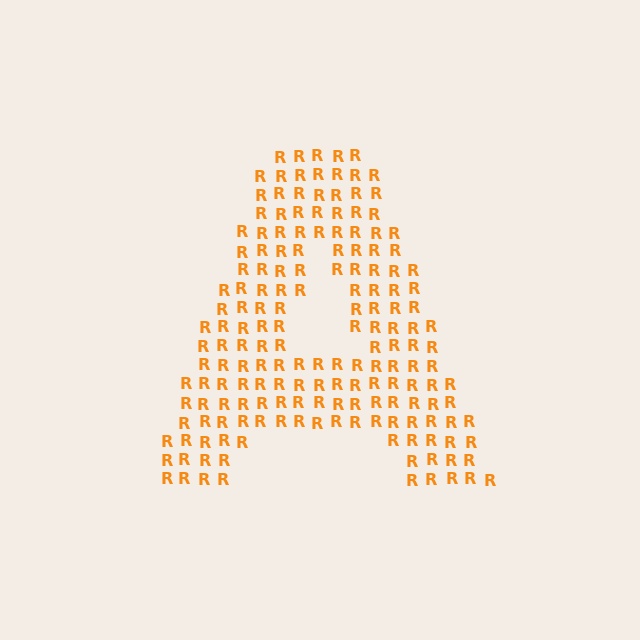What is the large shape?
The large shape is the letter A.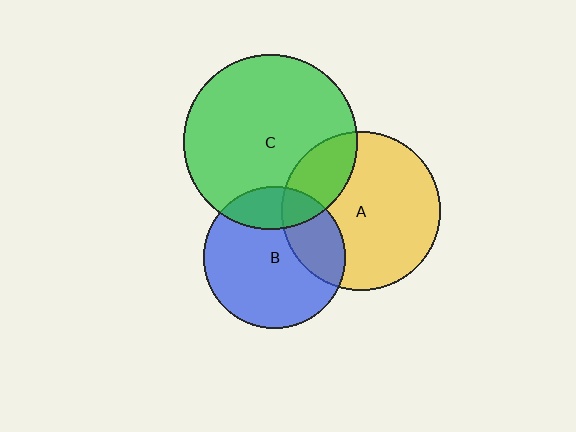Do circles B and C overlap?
Yes.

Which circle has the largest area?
Circle C (green).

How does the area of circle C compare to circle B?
Approximately 1.5 times.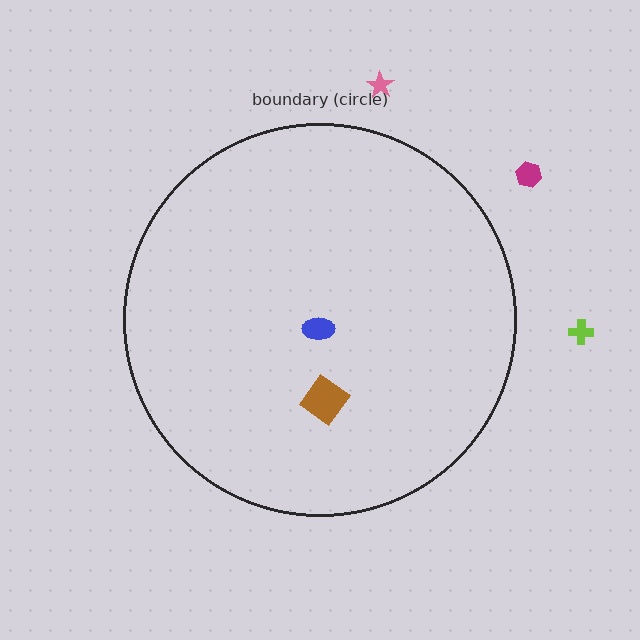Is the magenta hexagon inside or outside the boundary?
Outside.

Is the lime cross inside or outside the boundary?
Outside.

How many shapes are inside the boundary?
2 inside, 3 outside.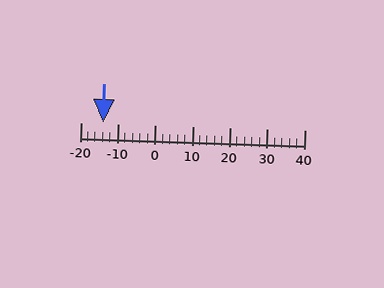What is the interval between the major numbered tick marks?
The major tick marks are spaced 10 units apart.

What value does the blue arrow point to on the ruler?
The blue arrow points to approximately -14.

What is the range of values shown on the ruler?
The ruler shows values from -20 to 40.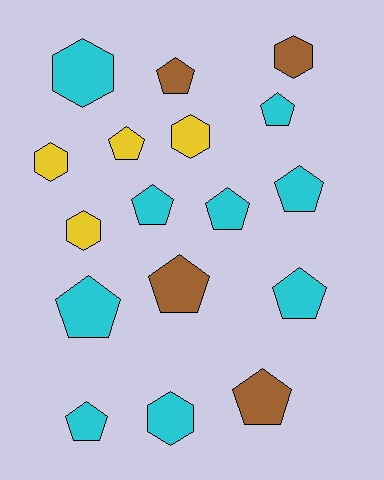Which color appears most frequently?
Cyan, with 9 objects.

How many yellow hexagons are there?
There are 3 yellow hexagons.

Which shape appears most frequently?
Pentagon, with 11 objects.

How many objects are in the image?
There are 17 objects.